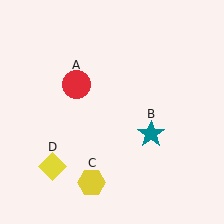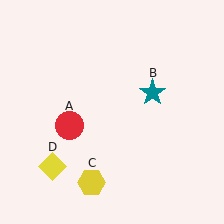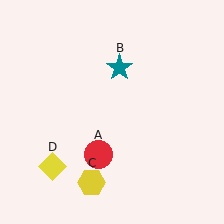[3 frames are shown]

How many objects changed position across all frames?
2 objects changed position: red circle (object A), teal star (object B).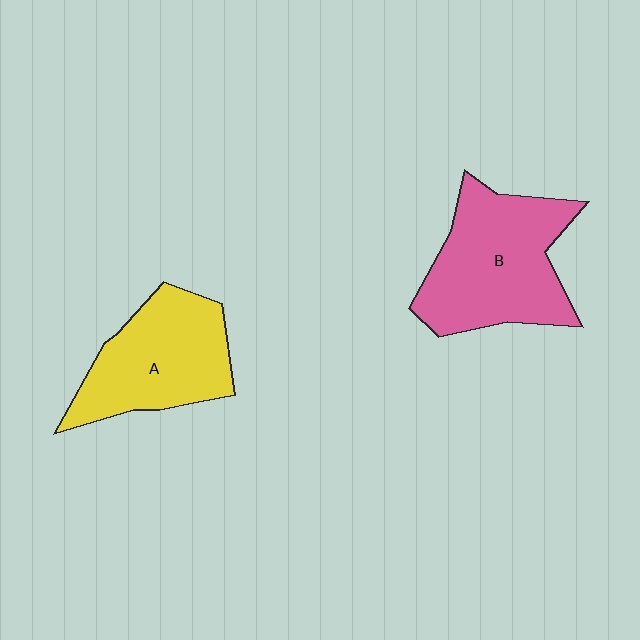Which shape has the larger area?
Shape B (pink).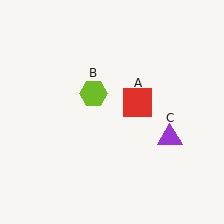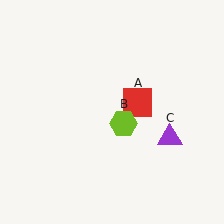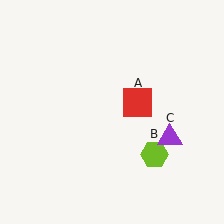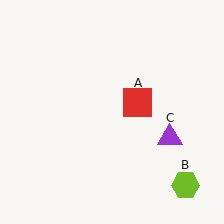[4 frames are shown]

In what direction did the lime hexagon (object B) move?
The lime hexagon (object B) moved down and to the right.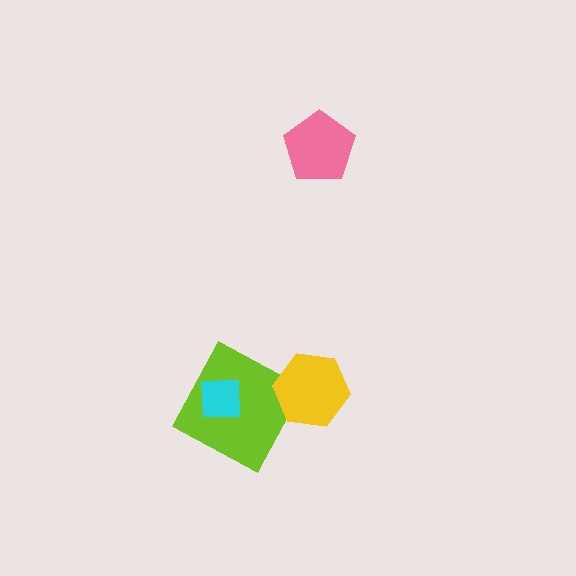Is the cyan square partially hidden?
No, no other shape covers it.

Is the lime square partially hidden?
Yes, it is partially covered by another shape.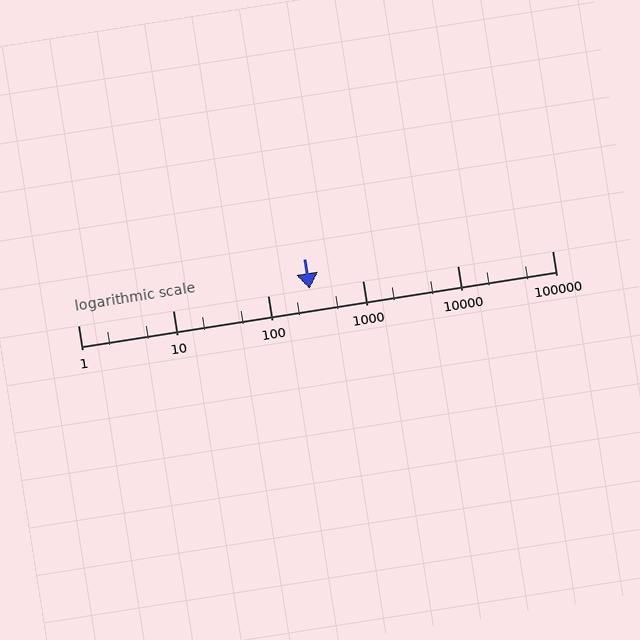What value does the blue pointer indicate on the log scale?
The pointer indicates approximately 280.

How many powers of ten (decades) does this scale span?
The scale spans 5 decades, from 1 to 100000.